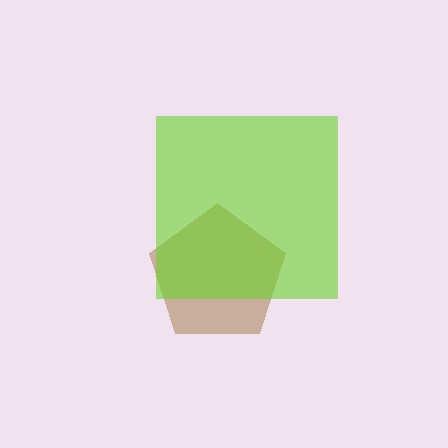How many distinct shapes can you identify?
There are 2 distinct shapes: a brown pentagon, a lime square.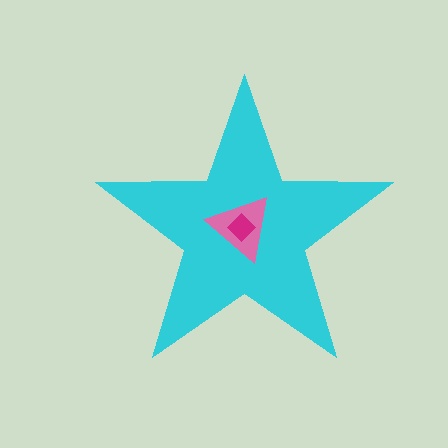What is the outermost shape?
The cyan star.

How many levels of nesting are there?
3.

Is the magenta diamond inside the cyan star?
Yes.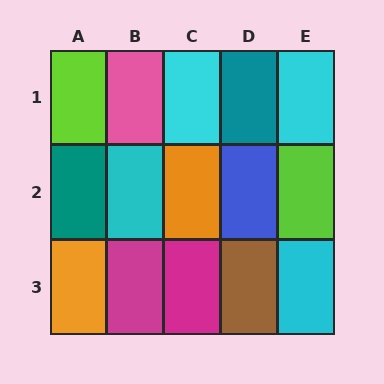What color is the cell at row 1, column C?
Cyan.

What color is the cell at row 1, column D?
Teal.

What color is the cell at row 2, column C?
Orange.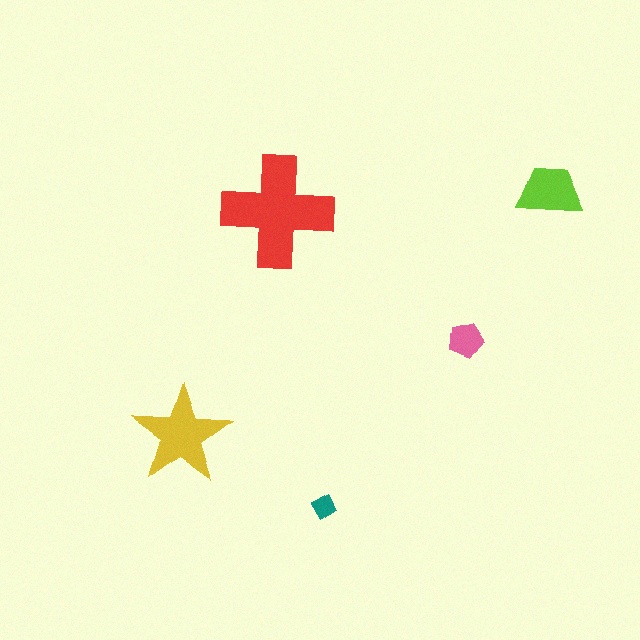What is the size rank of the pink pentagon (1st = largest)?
4th.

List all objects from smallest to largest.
The teal diamond, the pink pentagon, the lime trapezoid, the yellow star, the red cross.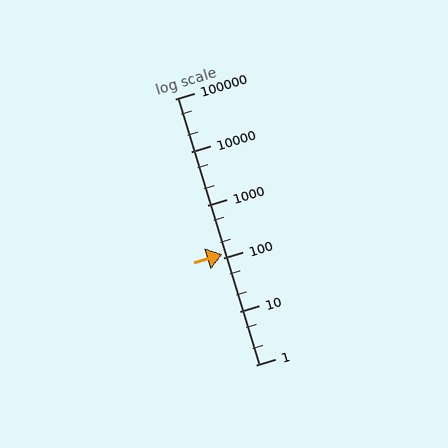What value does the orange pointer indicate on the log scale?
The pointer indicates approximately 120.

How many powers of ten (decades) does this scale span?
The scale spans 5 decades, from 1 to 100000.